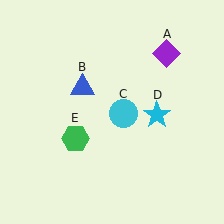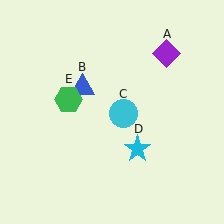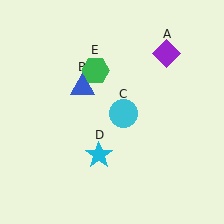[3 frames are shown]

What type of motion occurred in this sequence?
The cyan star (object D), green hexagon (object E) rotated clockwise around the center of the scene.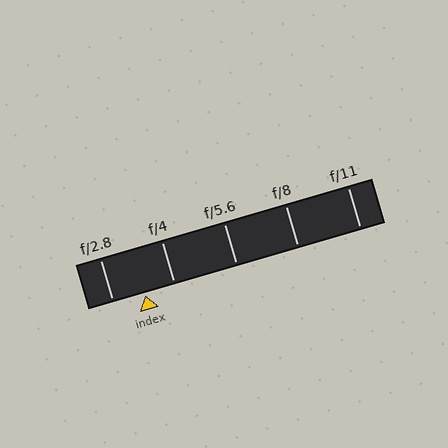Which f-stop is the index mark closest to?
The index mark is closest to f/4.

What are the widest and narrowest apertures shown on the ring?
The widest aperture shown is f/2.8 and the narrowest is f/11.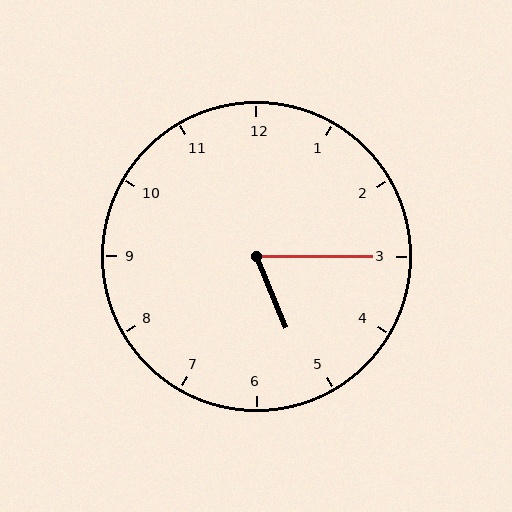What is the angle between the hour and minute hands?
Approximately 68 degrees.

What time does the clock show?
5:15.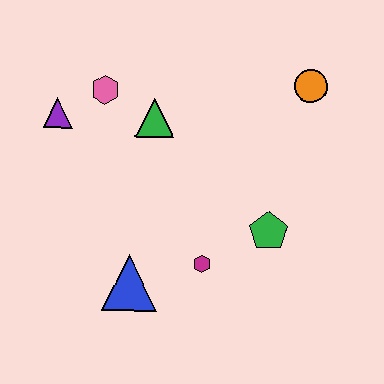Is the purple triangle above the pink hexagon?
No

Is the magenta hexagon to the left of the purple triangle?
No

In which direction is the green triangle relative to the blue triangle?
The green triangle is above the blue triangle.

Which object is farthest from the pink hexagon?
The green pentagon is farthest from the pink hexagon.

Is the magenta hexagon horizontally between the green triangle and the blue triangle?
No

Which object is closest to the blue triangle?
The magenta hexagon is closest to the blue triangle.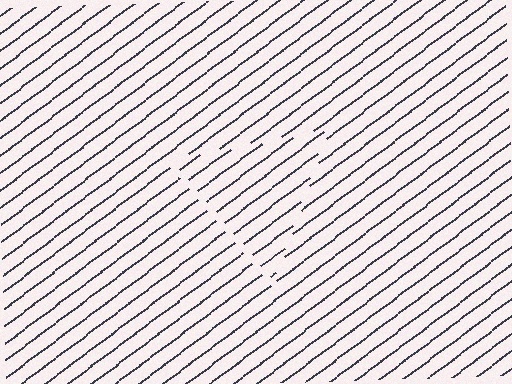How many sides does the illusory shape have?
3 sides — the line-ends trace a triangle.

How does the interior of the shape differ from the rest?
The interior of the shape contains the same grating, shifted by half a period — the contour is defined by the phase discontinuity where line-ends from the inner and outer gratings abut.